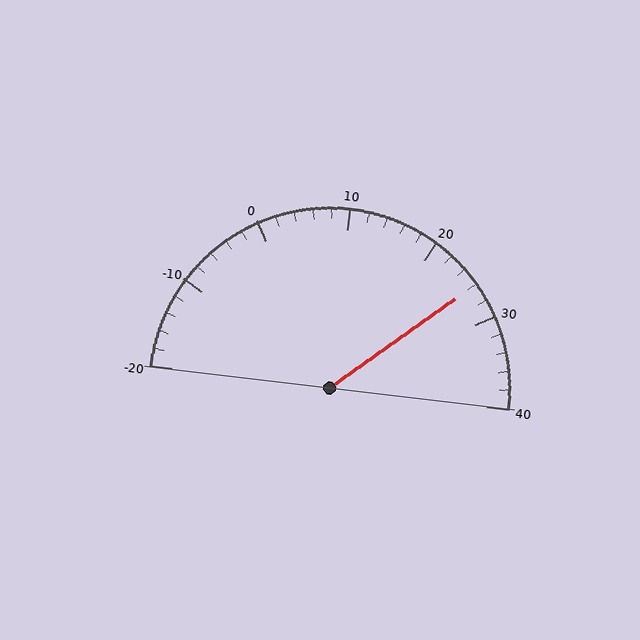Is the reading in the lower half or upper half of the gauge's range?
The reading is in the upper half of the range (-20 to 40).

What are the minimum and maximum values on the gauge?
The gauge ranges from -20 to 40.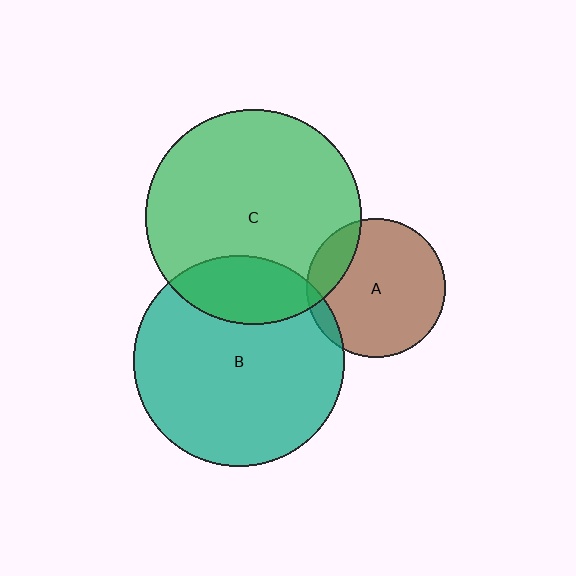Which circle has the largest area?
Circle C (green).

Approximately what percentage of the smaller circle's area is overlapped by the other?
Approximately 5%.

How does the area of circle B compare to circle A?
Approximately 2.3 times.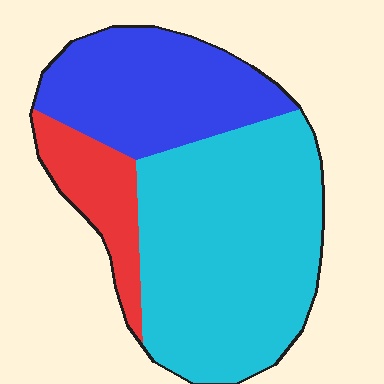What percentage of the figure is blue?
Blue takes up about one third (1/3) of the figure.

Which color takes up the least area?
Red, at roughly 15%.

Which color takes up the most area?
Cyan, at roughly 55%.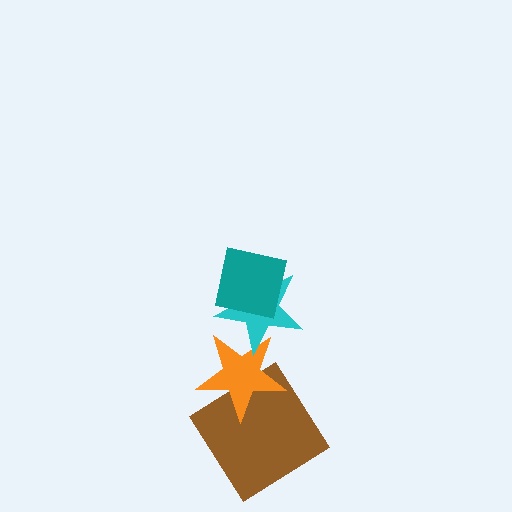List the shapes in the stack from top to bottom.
From top to bottom: the teal square, the cyan star, the orange star, the brown diamond.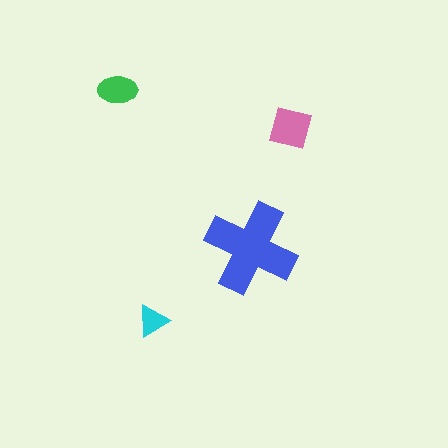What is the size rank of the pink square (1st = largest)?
2nd.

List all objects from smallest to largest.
The cyan triangle, the green ellipse, the pink square, the blue cross.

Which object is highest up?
The green ellipse is topmost.